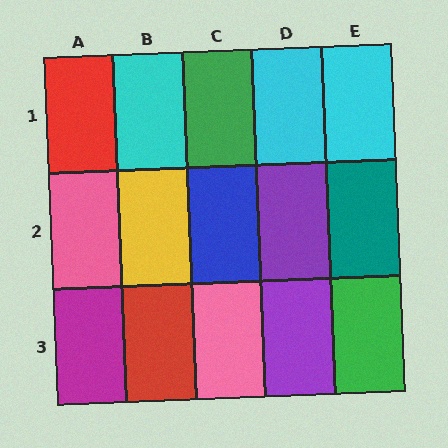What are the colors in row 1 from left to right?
Red, cyan, green, cyan, cyan.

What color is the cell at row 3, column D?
Purple.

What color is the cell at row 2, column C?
Blue.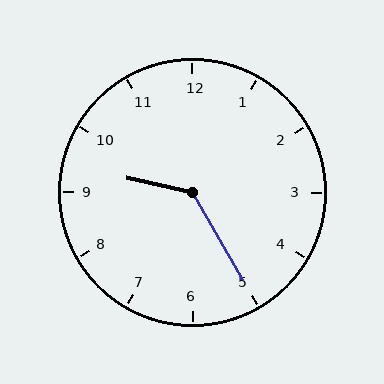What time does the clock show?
9:25.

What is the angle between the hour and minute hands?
Approximately 132 degrees.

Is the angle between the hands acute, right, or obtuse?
It is obtuse.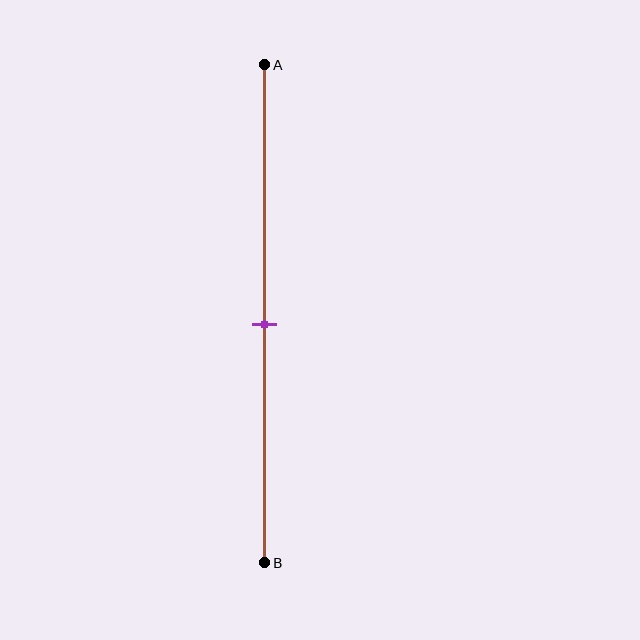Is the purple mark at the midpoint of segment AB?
Yes, the mark is approximately at the midpoint.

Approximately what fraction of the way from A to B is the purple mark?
The purple mark is approximately 50% of the way from A to B.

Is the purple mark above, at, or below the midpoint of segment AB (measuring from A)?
The purple mark is approximately at the midpoint of segment AB.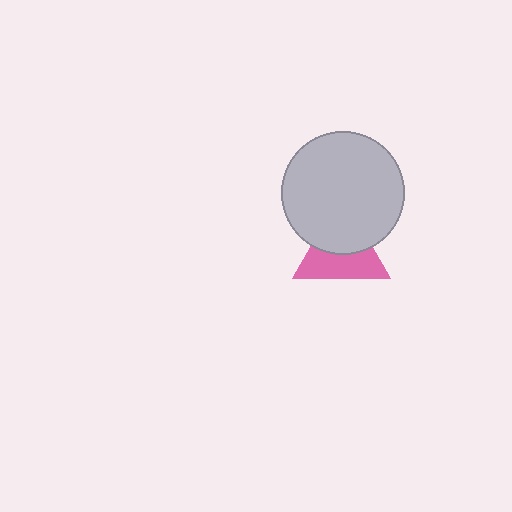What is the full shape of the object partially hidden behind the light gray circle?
The partially hidden object is a pink triangle.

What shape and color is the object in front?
The object in front is a light gray circle.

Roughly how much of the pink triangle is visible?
About half of it is visible (roughly 53%).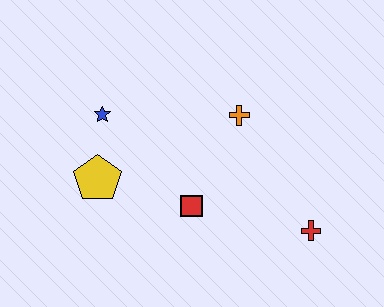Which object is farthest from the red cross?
The blue star is farthest from the red cross.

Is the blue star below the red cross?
No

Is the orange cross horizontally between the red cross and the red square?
Yes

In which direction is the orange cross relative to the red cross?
The orange cross is above the red cross.